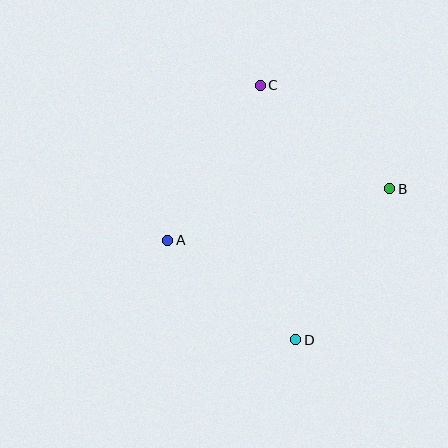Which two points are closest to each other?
Points A and D are closest to each other.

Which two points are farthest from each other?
Points C and D are farthest from each other.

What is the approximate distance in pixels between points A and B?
The distance between A and B is approximately 228 pixels.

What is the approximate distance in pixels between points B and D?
The distance between B and D is approximately 178 pixels.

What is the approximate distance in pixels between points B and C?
The distance between B and C is approximately 166 pixels.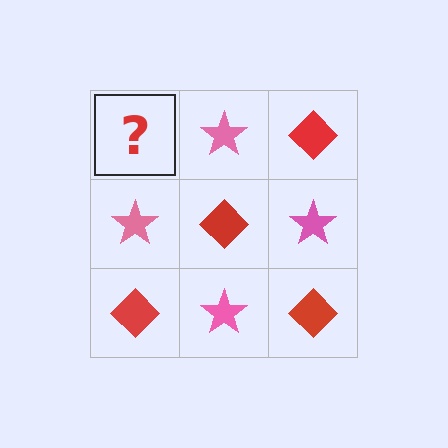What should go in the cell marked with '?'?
The missing cell should contain a red diamond.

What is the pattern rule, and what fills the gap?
The rule is that it alternates red diamond and pink star in a checkerboard pattern. The gap should be filled with a red diamond.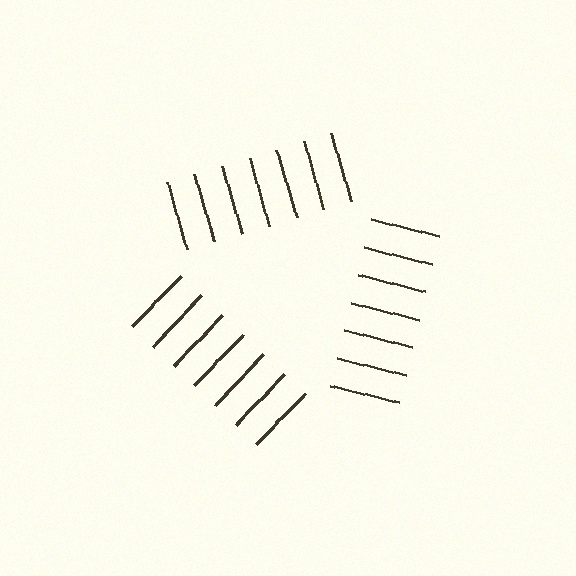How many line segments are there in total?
21 — 7 along each of the 3 edges.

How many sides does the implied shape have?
3 sides — the line-ends trace a triangle.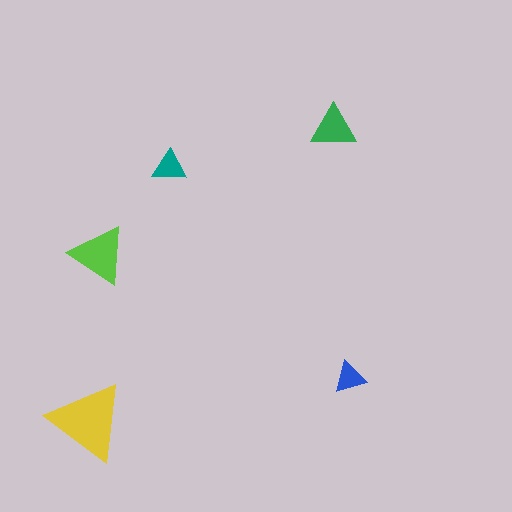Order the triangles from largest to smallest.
the yellow one, the lime one, the green one, the teal one, the blue one.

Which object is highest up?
The green triangle is topmost.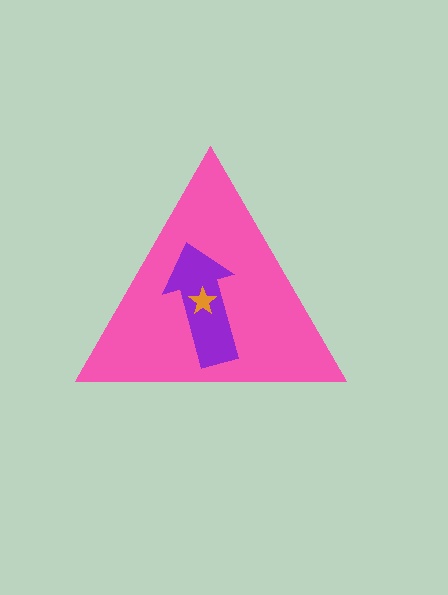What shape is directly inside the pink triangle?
The purple arrow.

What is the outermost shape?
The pink triangle.